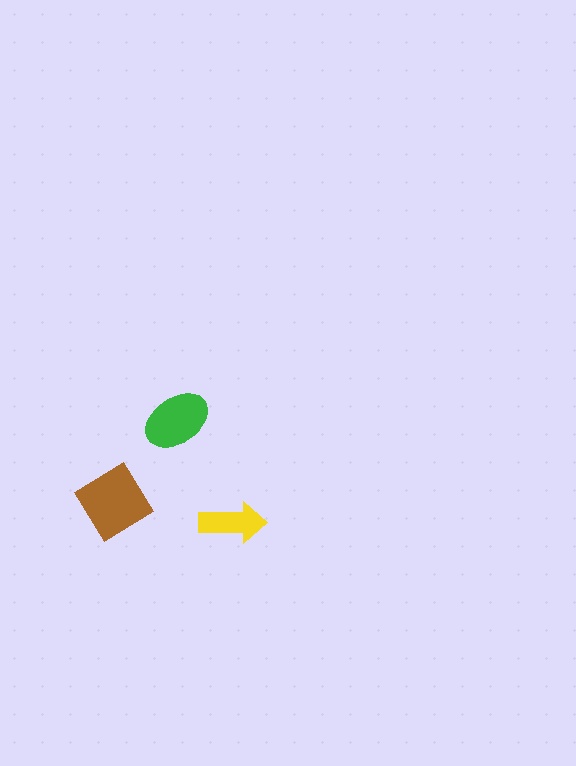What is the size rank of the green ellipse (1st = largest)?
2nd.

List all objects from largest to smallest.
The brown diamond, the green ellipse, the yellow arrow.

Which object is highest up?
The green ellipse is topmost.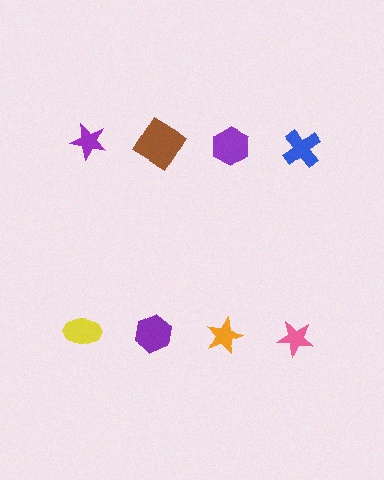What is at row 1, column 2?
A brown diamond.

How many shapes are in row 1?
4 shapes.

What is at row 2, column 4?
A pink star.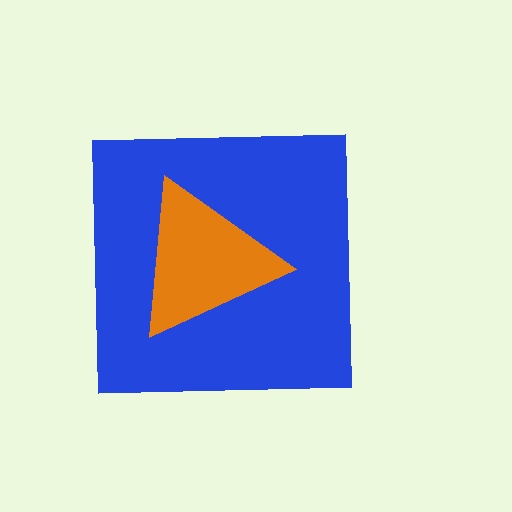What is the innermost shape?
The orange triangle.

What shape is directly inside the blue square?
The orange triangle.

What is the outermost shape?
The blue square.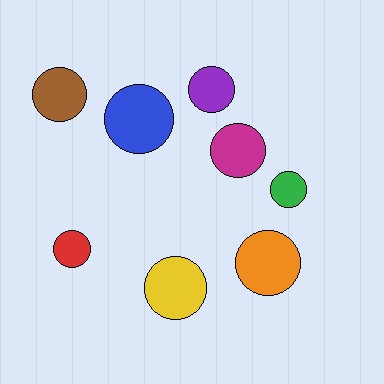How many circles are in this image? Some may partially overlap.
There are 8 circles.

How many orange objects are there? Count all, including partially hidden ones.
There is 1 orange object.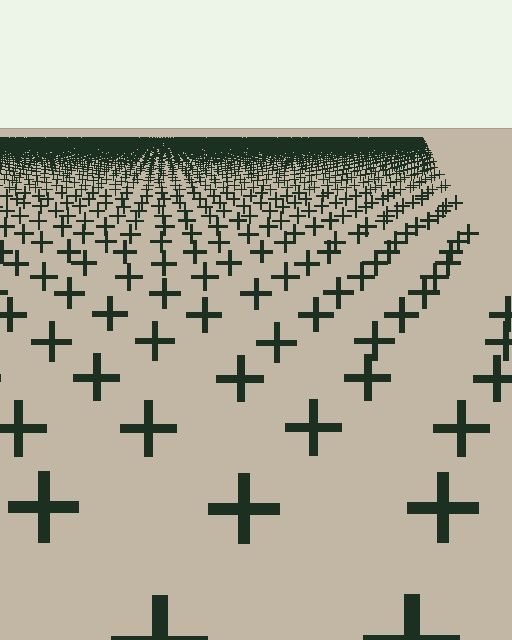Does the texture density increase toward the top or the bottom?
Density increases toward the top.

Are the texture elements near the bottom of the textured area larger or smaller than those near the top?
Larger. Near the bottom, elements are closer to the viewer and appear at a bigger on-screen size.